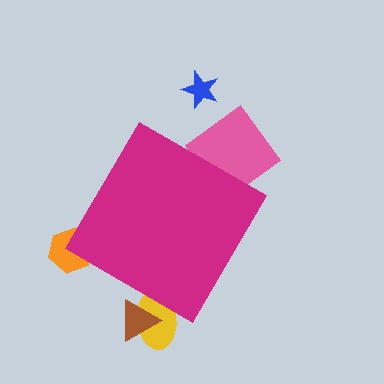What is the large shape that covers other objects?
A magenta diamond.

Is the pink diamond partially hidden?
Yes, the pink diamond is partially hidden behind the magenta diamond.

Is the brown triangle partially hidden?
Yes, the brown triangle is partially hidden behind the magenta diamond.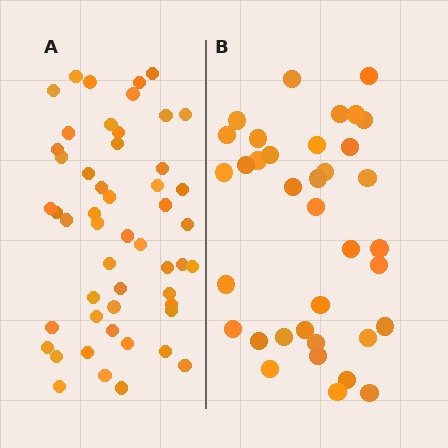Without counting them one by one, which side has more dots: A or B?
Region A (the left region) has more dots.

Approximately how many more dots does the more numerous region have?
Region A has approximately 15 more dots than region B.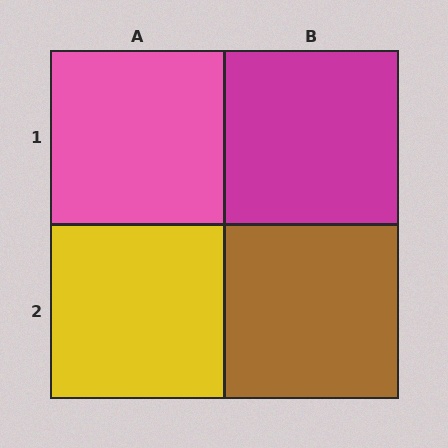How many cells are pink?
1 cell is pink.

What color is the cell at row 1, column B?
Magenta.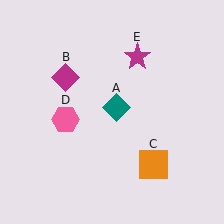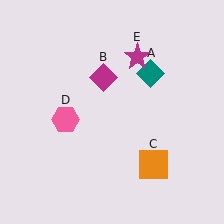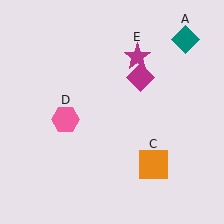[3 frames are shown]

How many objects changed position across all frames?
2 objects changed position: teal diamond (object A), magenta diamond (object B).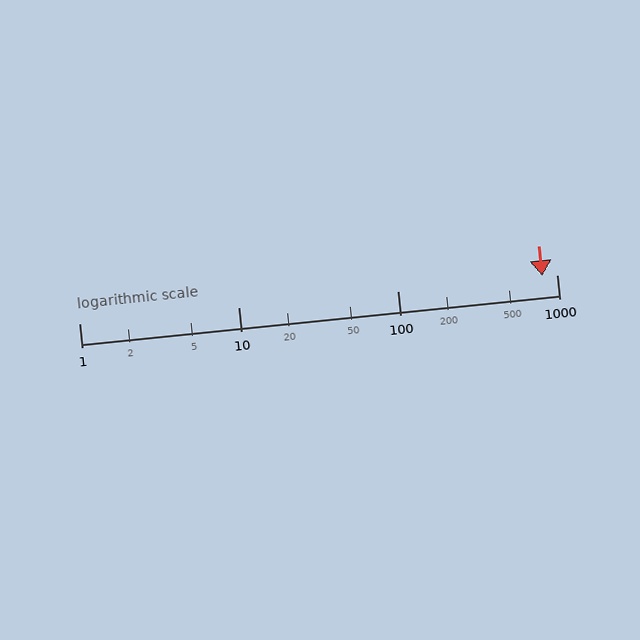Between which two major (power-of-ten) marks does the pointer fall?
The pointer is between 100 and 1000.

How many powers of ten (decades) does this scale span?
The scale spans 3 decades, from 1 to 1000.